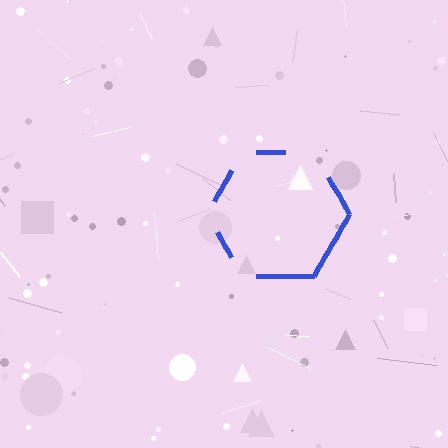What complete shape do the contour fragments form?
The contour fragments form a hexagon.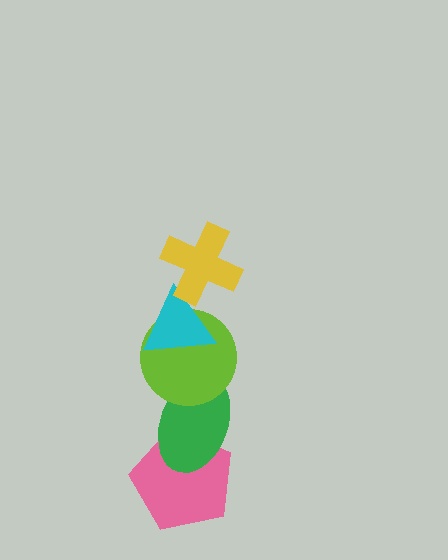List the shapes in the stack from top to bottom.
From top to bottom: the yellow cross, the cyan triangle, the lime circle, the green ellipse, the pink pentagon.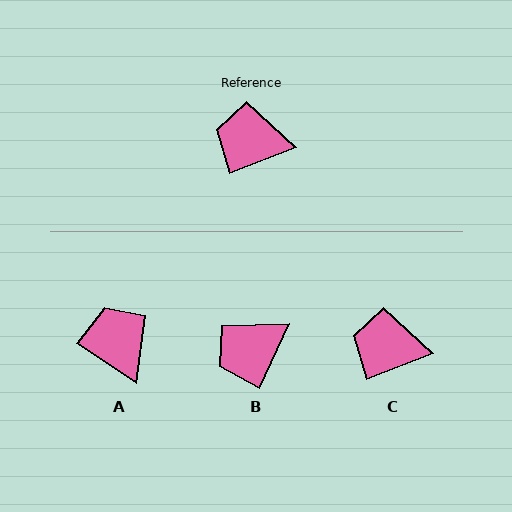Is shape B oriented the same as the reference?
No, it is off by about 44 degrees.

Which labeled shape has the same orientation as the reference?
C.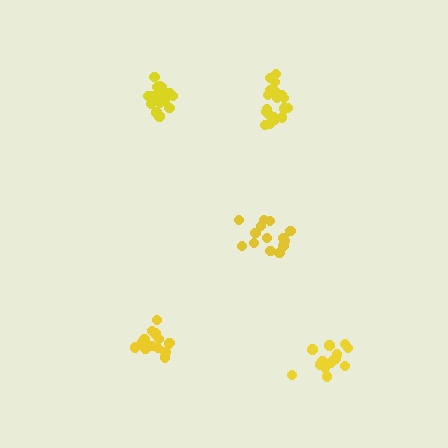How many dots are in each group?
Group 1: 14 dots, Group 2: 19 dots, Group 3: 20 dots, Group 4: 14 dots, Group 5: 15 dots (82 total).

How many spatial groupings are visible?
There are 5 spatial groupings.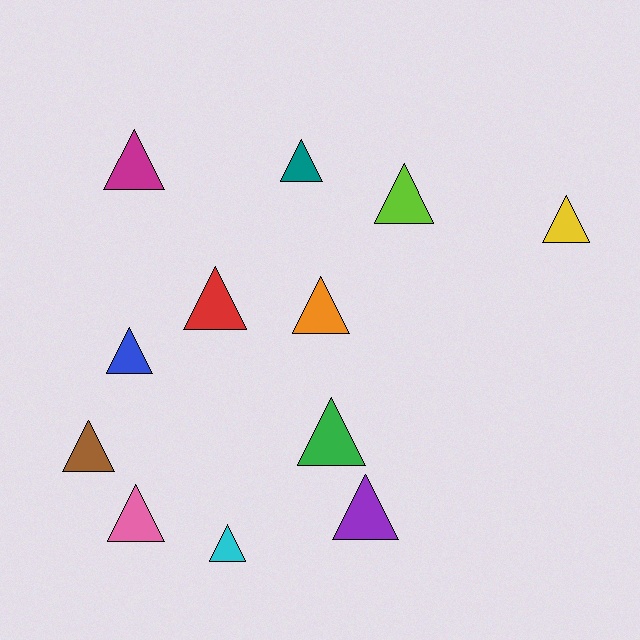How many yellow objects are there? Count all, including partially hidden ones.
There is 1 yellow object.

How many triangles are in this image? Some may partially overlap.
There are 12 triangles.